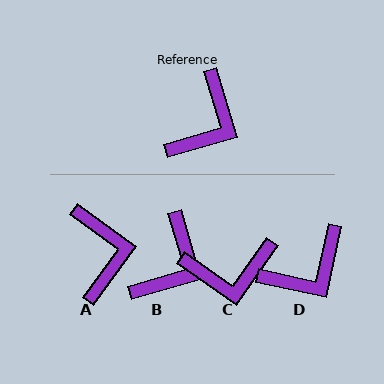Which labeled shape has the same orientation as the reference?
B.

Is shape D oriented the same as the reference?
No, it is off by about 28 degrees.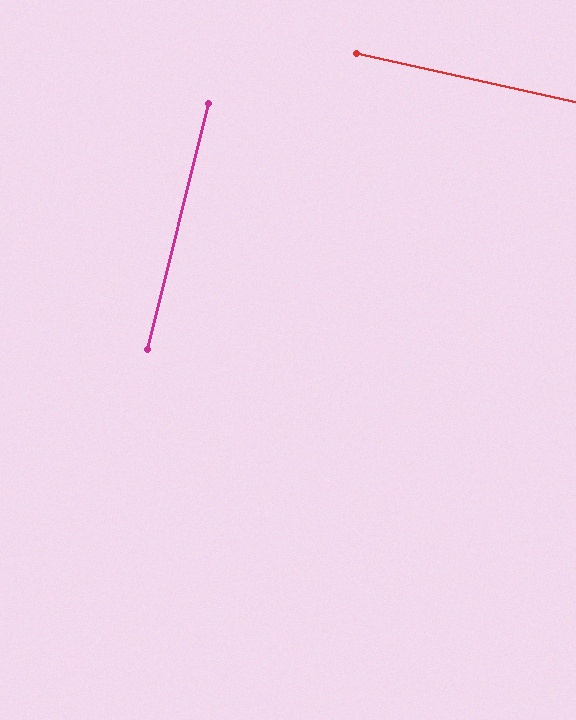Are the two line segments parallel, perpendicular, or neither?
Perpendicular — they meet at approximately 88°.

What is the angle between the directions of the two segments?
Approximately 88 degrees.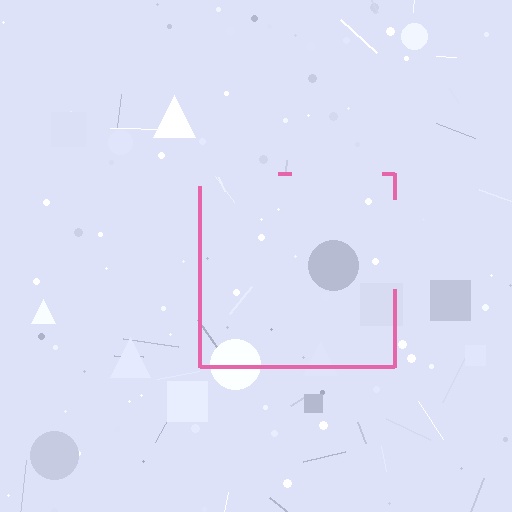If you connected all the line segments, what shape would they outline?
They would outline a square.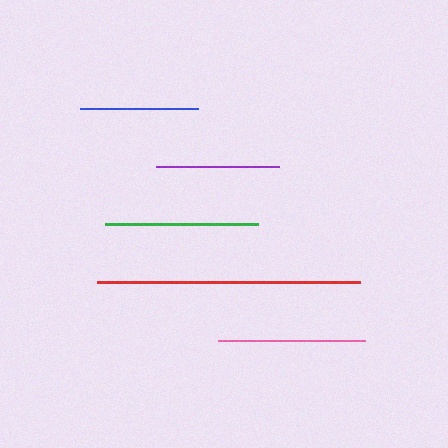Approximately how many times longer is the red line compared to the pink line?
The red line is approximately 1.8 times the length of the pink line.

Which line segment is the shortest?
The blue line is the shortest at approximately 118 pixels.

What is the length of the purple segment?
The purple segment is approximately 122 pixels long.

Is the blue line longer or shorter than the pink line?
The pink line is longer than the blue line.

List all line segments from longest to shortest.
From longest to shortest: red, green, pink, purple, blue.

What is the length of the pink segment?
The pink segment is approximately 147 pixels long.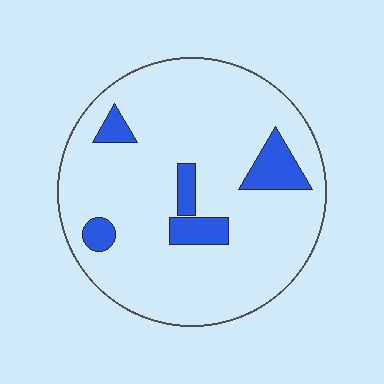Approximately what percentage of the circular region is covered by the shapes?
Approximately 10%.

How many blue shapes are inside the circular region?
5.